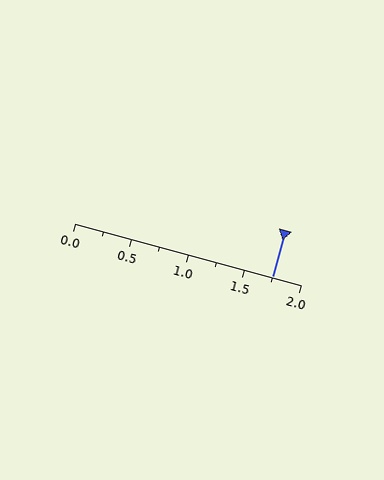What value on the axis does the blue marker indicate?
The marker indicates approximately 1.75.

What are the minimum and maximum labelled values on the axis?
The axis runs from 0.0 to 2.0.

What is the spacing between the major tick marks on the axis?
The major ticks are spaced 0.5 apart.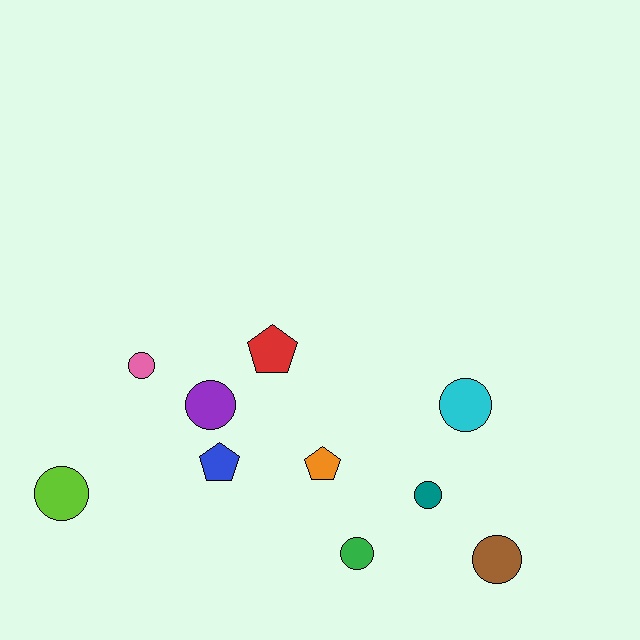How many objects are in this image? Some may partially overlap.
There are 10 objects.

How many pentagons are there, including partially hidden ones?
There are 3 pentagons.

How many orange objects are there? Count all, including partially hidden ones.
There is 1 orange object.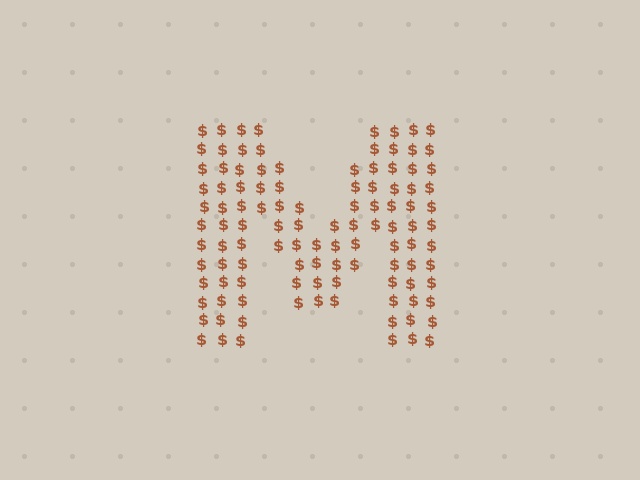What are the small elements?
The small elements are dollar signs.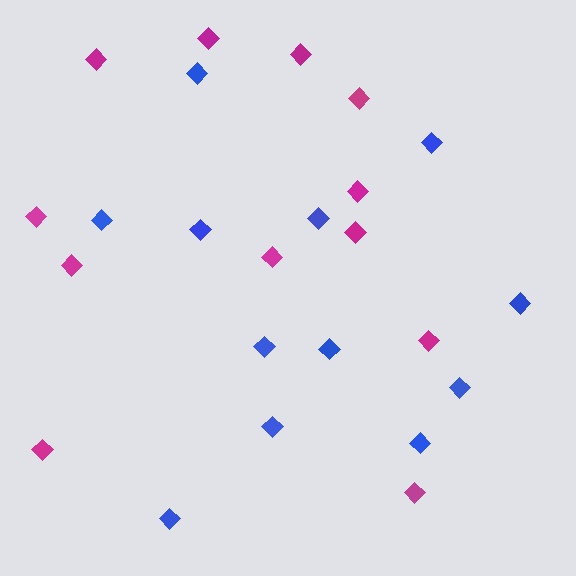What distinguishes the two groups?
There are 2 groups: one group of blue diamonds (12) and one group of magenta diamonds (12).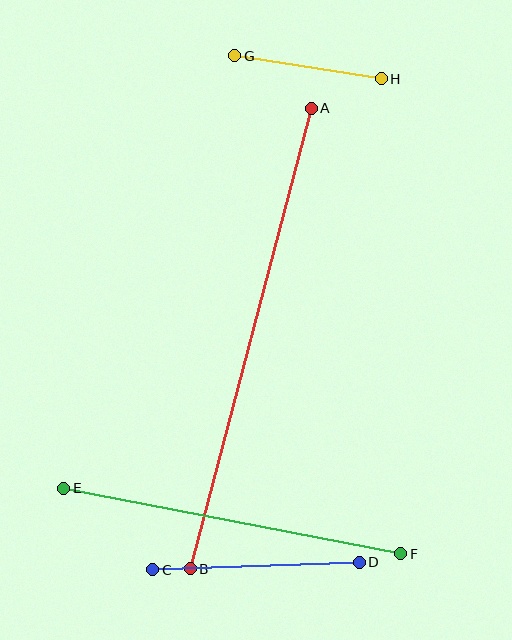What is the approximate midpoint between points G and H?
The midpoint is at approximately (308, 67) pixels.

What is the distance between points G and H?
The distance is approximately 149 pixels.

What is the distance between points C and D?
The distance is approximately 207 pixels.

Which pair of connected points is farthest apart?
Points A and B are farthest apart.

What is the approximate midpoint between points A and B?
The midpoint is at approximately (251, 339) pixels.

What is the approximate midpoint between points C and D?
The midpoint is at approximately (256, 566) pixels.